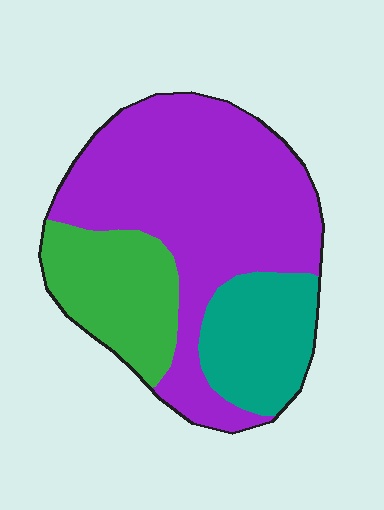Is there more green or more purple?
Purple.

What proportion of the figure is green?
Green covers around 20% of the figure.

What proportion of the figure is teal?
Teal covers roughly 20% of the figure.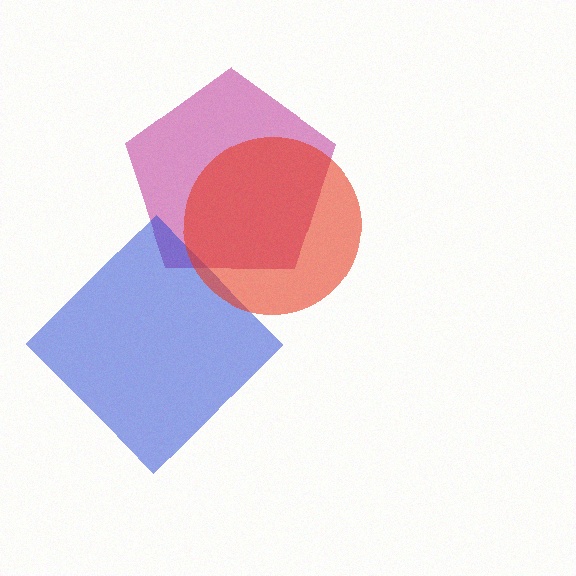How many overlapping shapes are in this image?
There are 3 overlapping shapes in the image.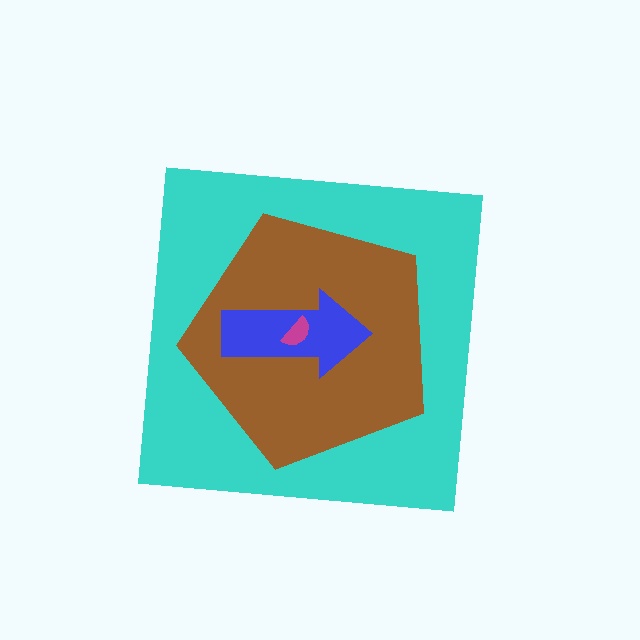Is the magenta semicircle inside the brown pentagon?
Yes.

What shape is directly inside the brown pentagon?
The blue arrow.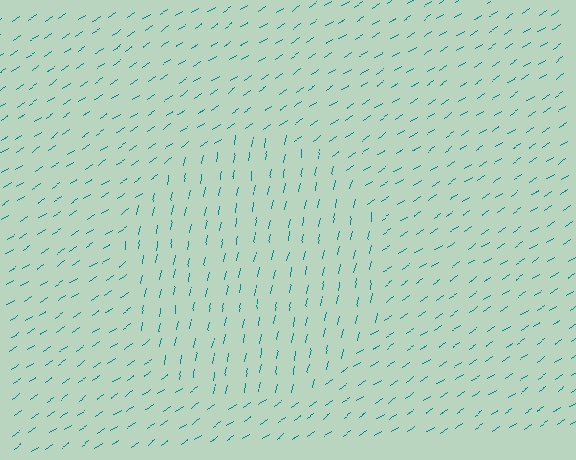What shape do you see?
I see a circle.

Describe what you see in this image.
The image is filled with small teal line segments. A circle region in the image has lines oriented differently from the surrounding lines, creating a visible texture boundary.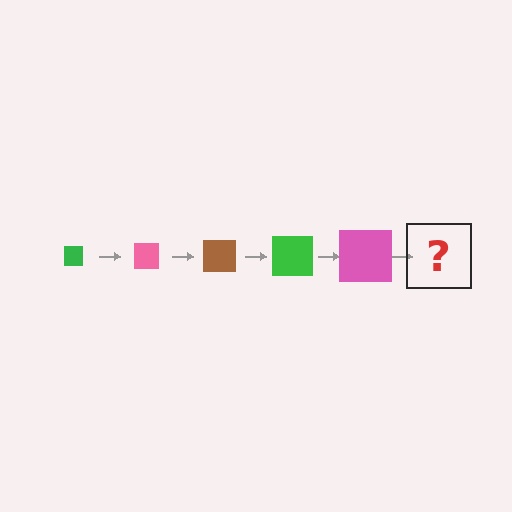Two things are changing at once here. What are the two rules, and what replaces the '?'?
The two rules are that the square grows larger each step and the color cycles through green, pink, and brown. The '?' should be a brown square, larger than the previous one.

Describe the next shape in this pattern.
It should be a brown square, larger than the previous one.